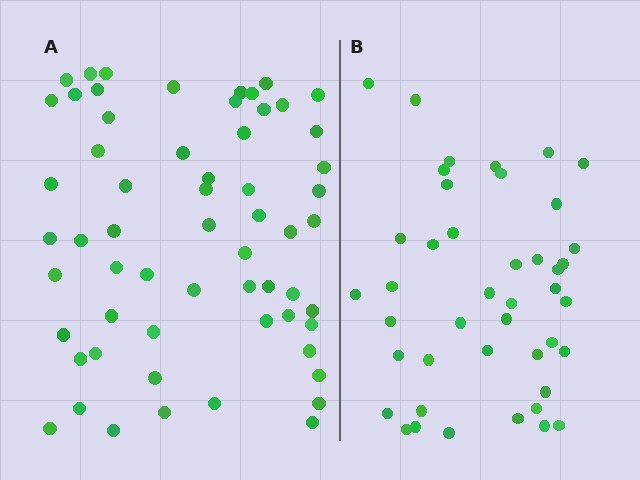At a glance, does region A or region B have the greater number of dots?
Region A (the left region) has more dots.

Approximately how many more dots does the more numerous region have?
Region A has approximately 15 more dots than region B.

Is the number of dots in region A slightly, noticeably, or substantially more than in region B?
Region A has noticeably more, but not dramatically so. The ratio is roughly 1.4 to 1.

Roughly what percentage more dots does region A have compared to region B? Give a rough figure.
About 40% more.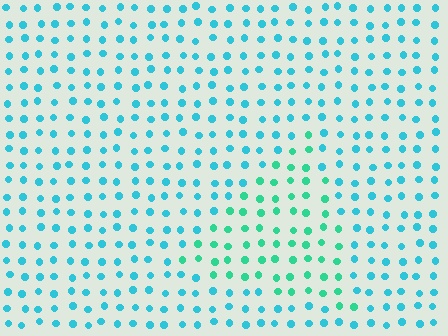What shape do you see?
I see a triangle.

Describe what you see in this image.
The image is filled with small cyan elements in a uniform arrangement. A triangle-shaped region is visible where the elements are tinted to a slightly different hue, forming a subtle color boundary.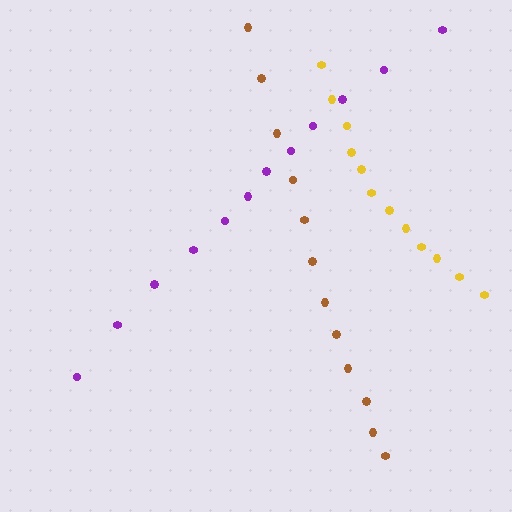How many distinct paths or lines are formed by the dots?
There are 3 distinct paths.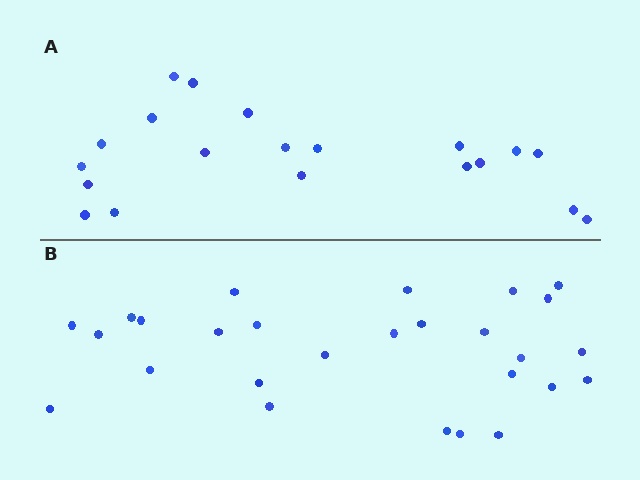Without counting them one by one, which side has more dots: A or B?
Region B (the bottom region) has more dots.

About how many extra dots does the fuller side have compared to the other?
Region B has roughly 8 or so more dots than region A.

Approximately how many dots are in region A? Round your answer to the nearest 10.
About 20 dots.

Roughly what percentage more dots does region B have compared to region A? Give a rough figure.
About 35% more.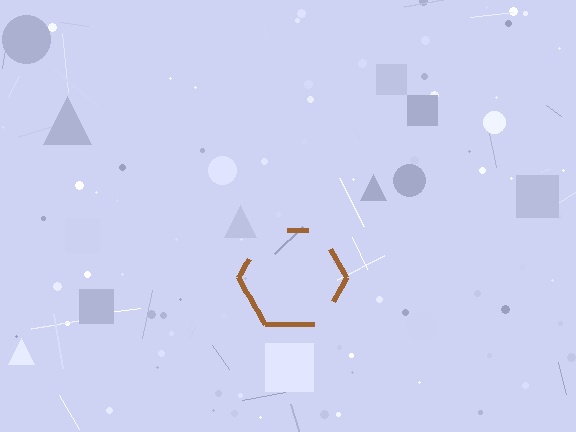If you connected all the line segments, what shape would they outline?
They would outline a hexagon.